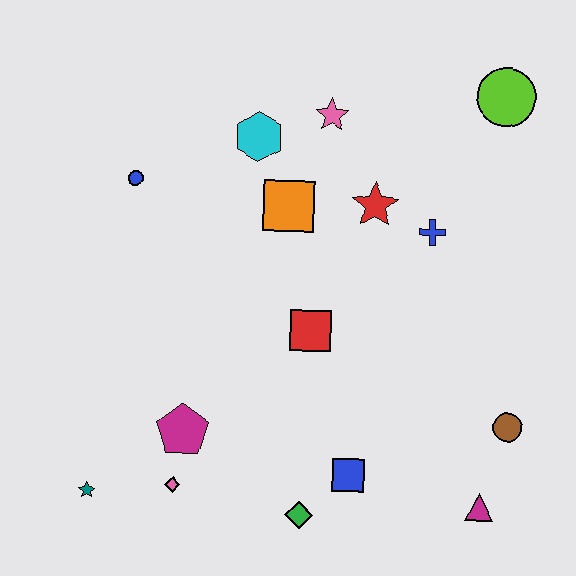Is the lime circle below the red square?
No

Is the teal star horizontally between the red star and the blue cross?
No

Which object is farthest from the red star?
The teal star is farthest from the red star.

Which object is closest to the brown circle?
The magenta triangle is closest to the brown circle.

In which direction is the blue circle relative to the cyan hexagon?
The blue circle is to the left of the cyan hexagon.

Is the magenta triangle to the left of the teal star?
No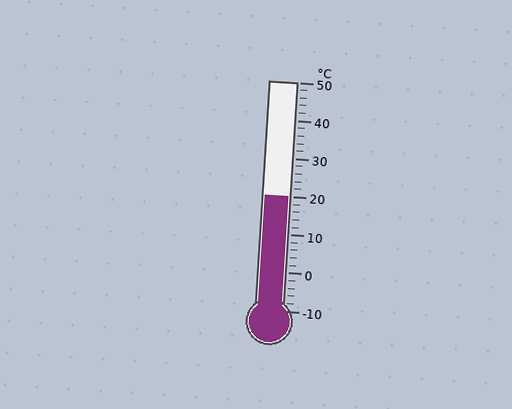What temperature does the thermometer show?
The thermometer shows approximately 20°C.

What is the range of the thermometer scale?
The thermometer scale ranges from -10°C to 50°C.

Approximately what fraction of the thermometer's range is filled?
The thermometer is filled to approximately 50% of its range.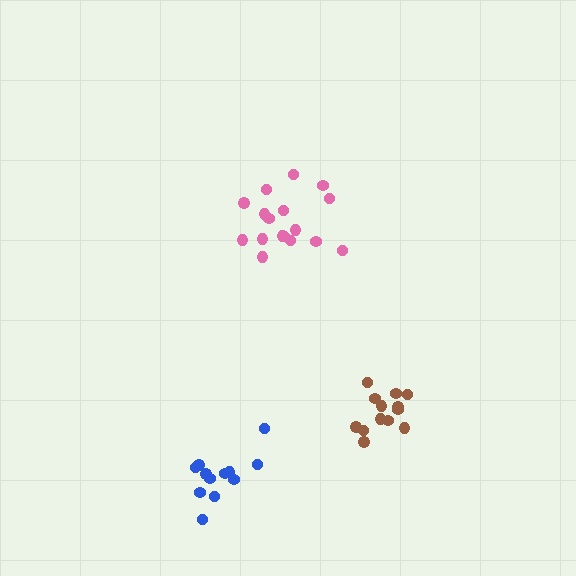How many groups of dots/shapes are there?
There are 3 groups.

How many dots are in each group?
Group 1: 12 dots, Group 2: 17 dots, Group 3: 13 dots (42 total).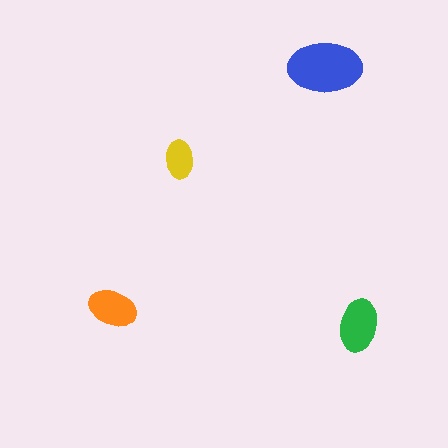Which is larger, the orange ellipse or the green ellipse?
The green one.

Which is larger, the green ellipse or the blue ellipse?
The blue one.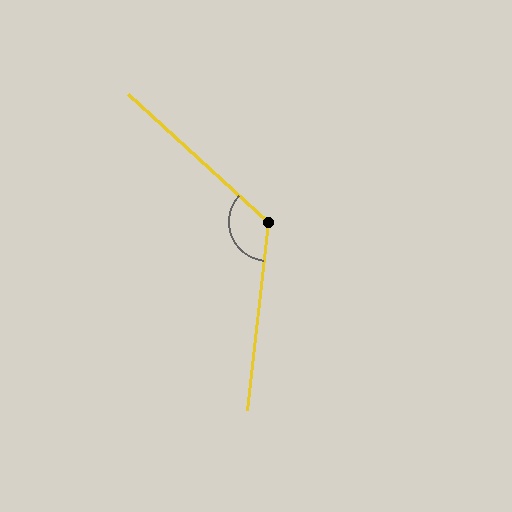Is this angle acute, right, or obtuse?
It is obtuse.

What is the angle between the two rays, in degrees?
Approximately 126 degrees.